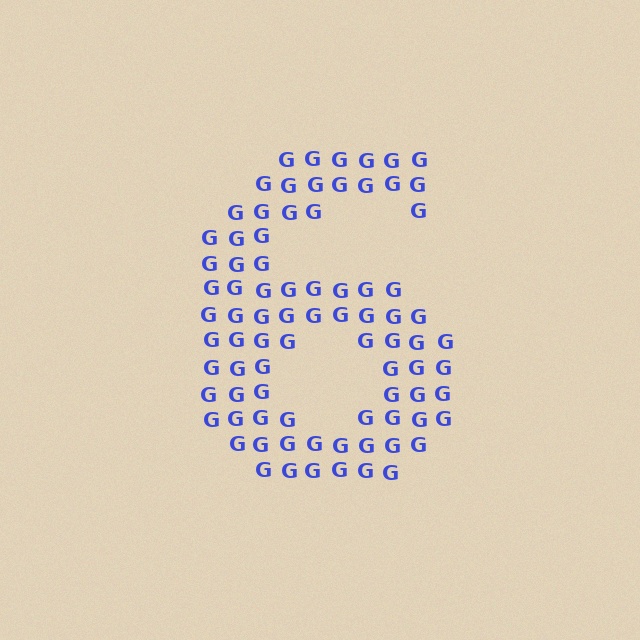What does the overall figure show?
The overall figure shows the digit 6.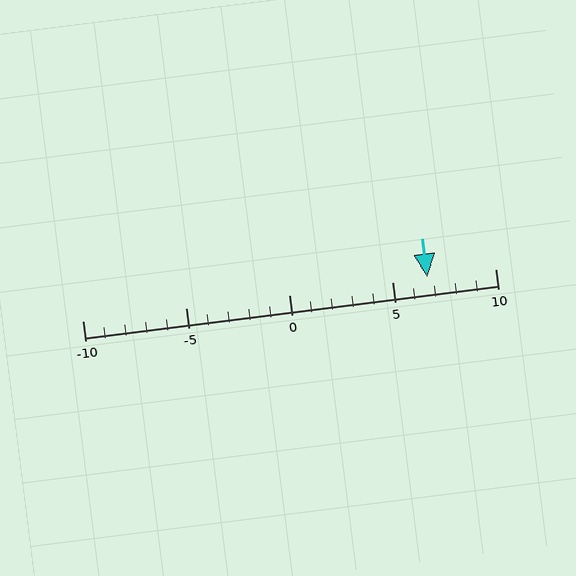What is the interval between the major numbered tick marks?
The major tick marks are spaced 5 units apart.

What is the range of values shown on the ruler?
The ruler shows values from -10 to 10.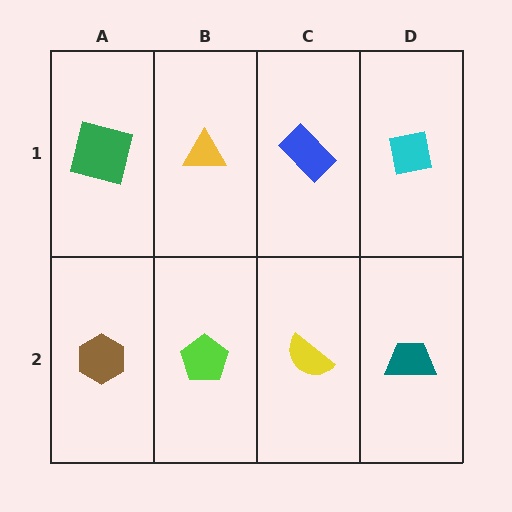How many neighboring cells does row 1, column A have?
2.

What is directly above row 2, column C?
A blue rectangle.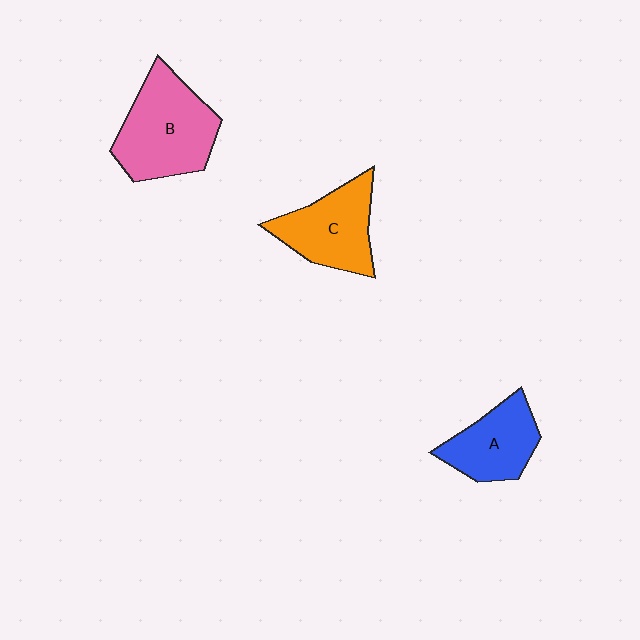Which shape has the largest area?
Shape B (pink).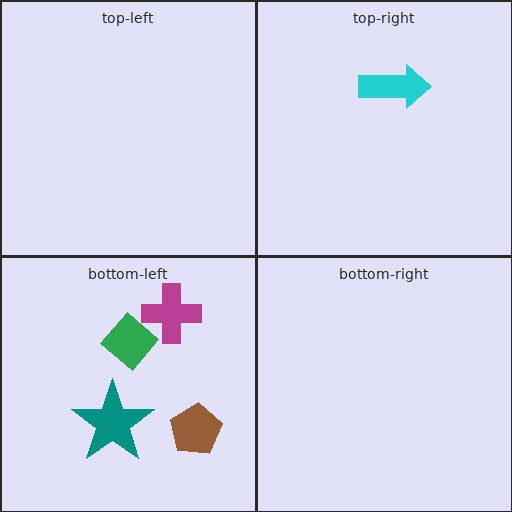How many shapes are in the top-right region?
1.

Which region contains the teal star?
The bottom-left region.